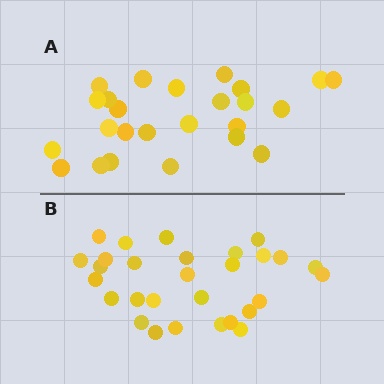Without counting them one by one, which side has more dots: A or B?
Region B (the bottom region) has more dots.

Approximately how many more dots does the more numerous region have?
Region B has about 4 more dots than region A.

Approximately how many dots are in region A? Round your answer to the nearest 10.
About 20 dots. (The exact count is 25, which rounds to 20.)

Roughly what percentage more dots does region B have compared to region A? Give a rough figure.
About 15% more.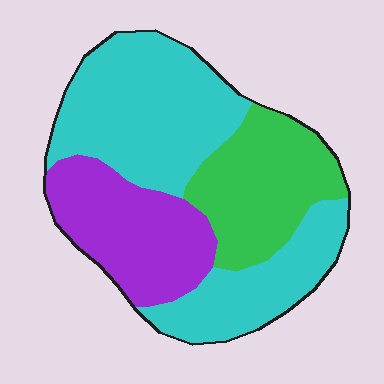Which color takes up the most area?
Cyan, at roughly 50%.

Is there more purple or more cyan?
Cyan.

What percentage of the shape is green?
Green covers 24% of the shape.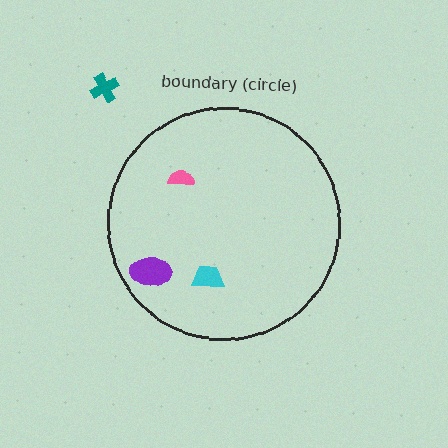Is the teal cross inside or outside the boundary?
Outside.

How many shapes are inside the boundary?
3 inside, 1 outside.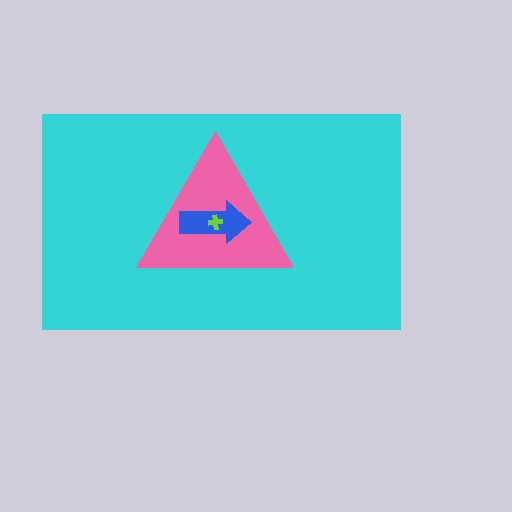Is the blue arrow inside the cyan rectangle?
Yes.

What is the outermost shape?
The cyan rectangle.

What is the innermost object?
The lime cross.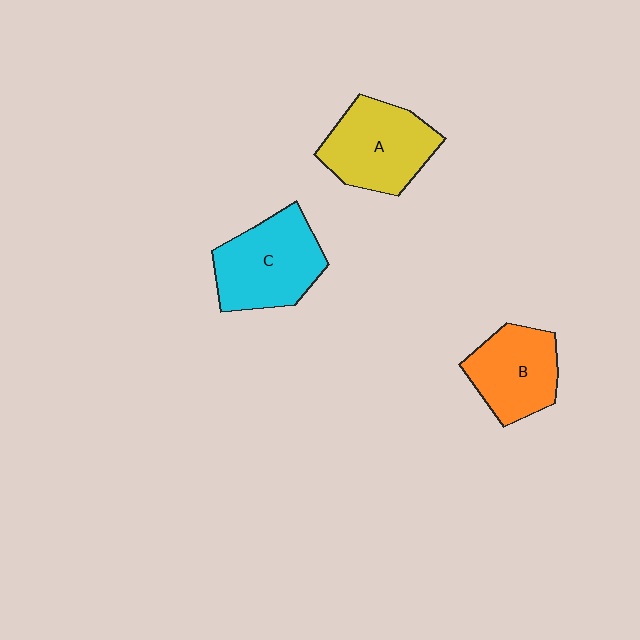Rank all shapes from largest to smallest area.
From largest to smallest: C (cyan), A (yellow), B (orange).